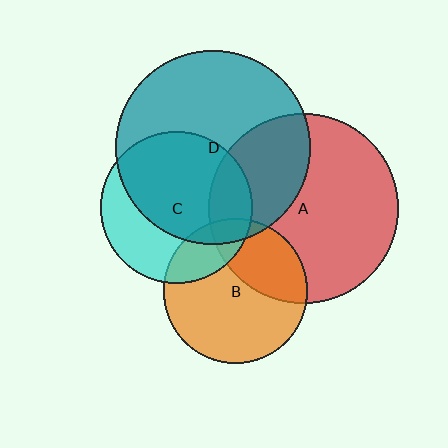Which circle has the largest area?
Circle D (teal).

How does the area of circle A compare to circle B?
Approximately 1.7 times.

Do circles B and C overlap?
Yes.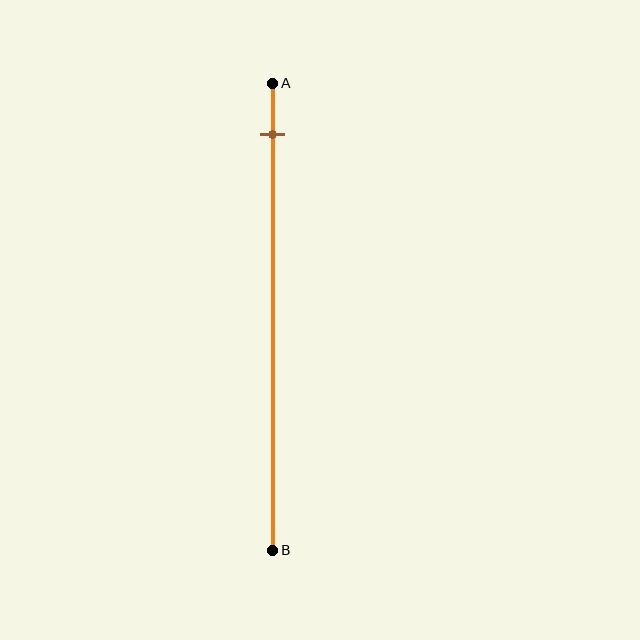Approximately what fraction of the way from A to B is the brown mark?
The brown mark is approximately 10% of the way from A to B.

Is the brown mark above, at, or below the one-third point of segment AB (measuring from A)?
The brown mark is above the one-third point of segment AB.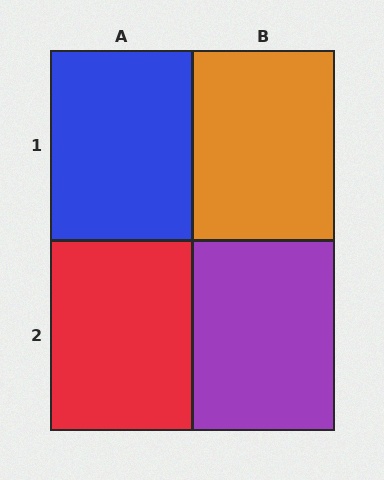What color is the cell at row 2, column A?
Red.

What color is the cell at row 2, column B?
Purple.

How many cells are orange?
1 cell is orange.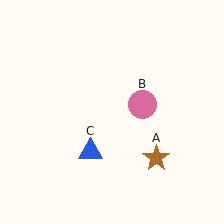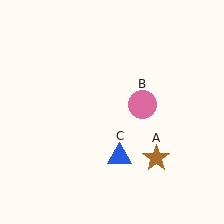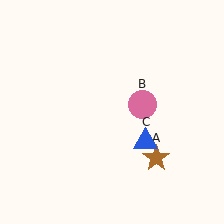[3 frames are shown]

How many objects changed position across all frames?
1 object changed position: blue triangle (object C).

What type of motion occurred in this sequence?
The blue triangle (object C) rotated counterclockwise around the center of the scene.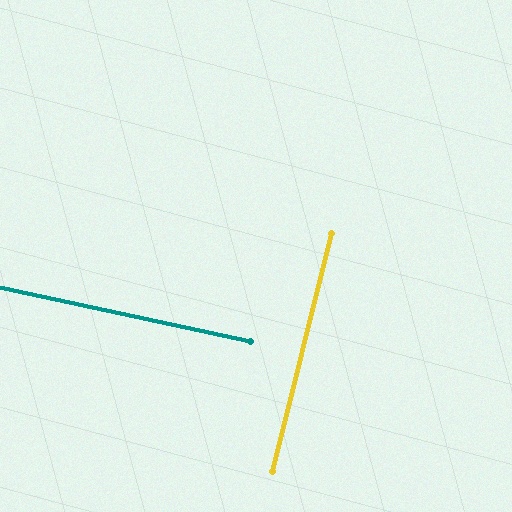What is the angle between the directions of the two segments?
Approximately 88 degrees.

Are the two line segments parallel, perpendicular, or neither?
Perpendicular — they meet at approximately 88°.